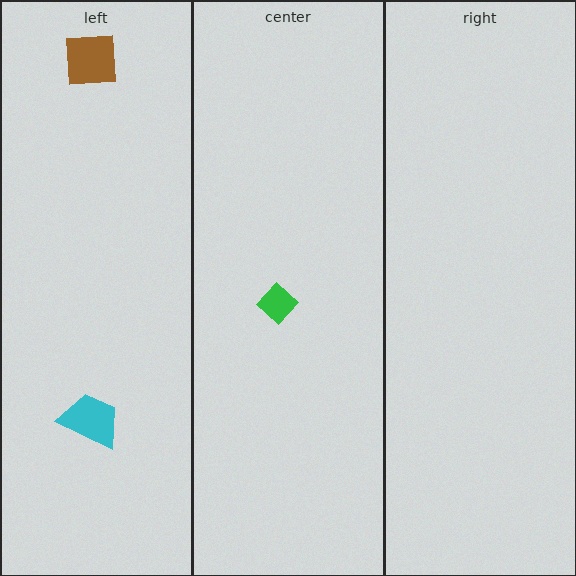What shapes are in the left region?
The brown square, the cyan trapezoid.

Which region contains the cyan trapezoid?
The left region.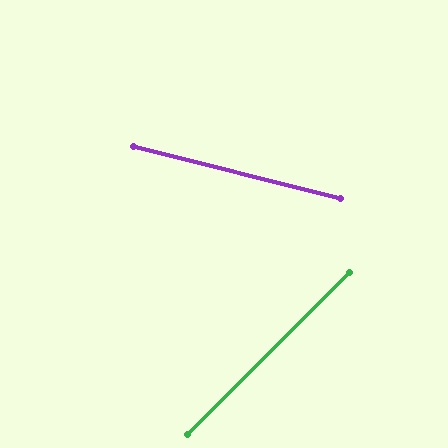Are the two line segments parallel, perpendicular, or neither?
Neither parallel nor perpendicular — they differ by about 59°.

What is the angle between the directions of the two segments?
Approximately 59 degrees.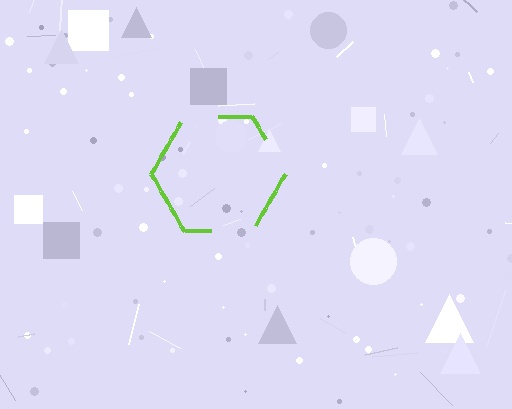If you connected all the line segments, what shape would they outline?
They would outline a hexagon.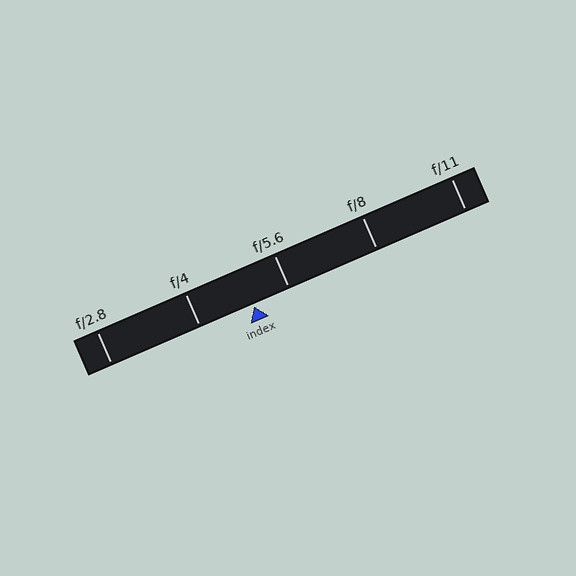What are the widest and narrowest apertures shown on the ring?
The widest aperture shown is f/2.8 and the narrowest is f/11.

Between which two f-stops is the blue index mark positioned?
The index mark is between f/4 and f/5.6.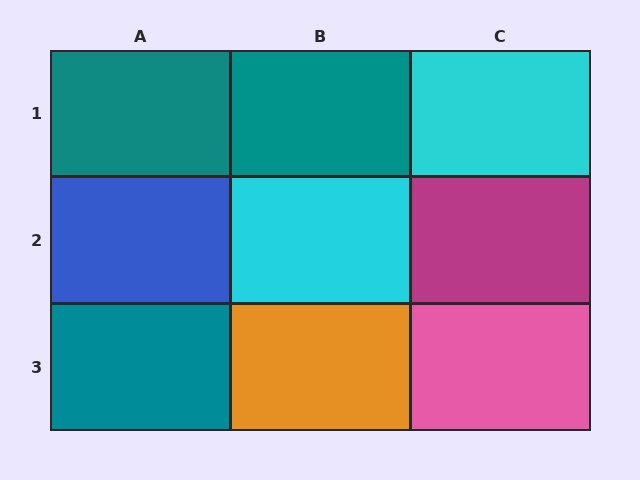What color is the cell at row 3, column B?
Orange.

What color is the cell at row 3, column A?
Teal.